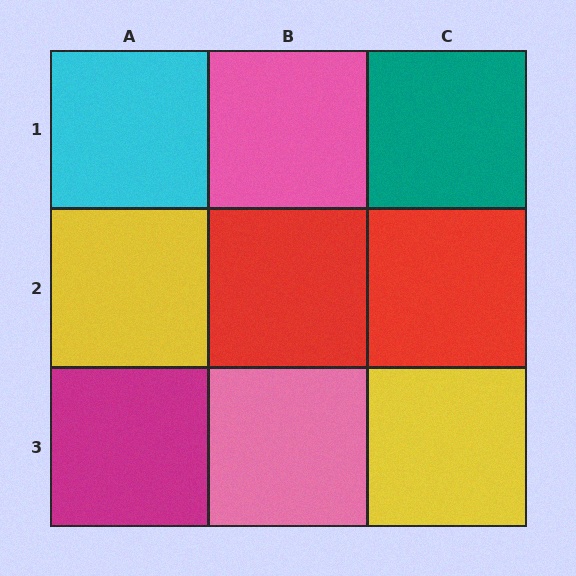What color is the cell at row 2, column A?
Yellow.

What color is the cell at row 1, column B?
Pink.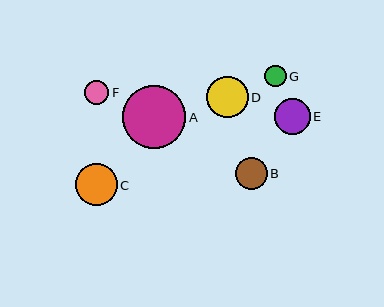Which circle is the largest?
Circle A is the largest with a size of approximately 63 pixels.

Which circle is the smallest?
Circle G is the smallest with a size of approximately 21 pixels.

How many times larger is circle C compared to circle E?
Circle C is approximately 1.2 times the size of circle E.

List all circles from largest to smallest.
From largest to smallest: A, C, D, E, B, F, G.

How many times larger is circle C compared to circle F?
Circle C is approximately 1.7 times the size of circle F.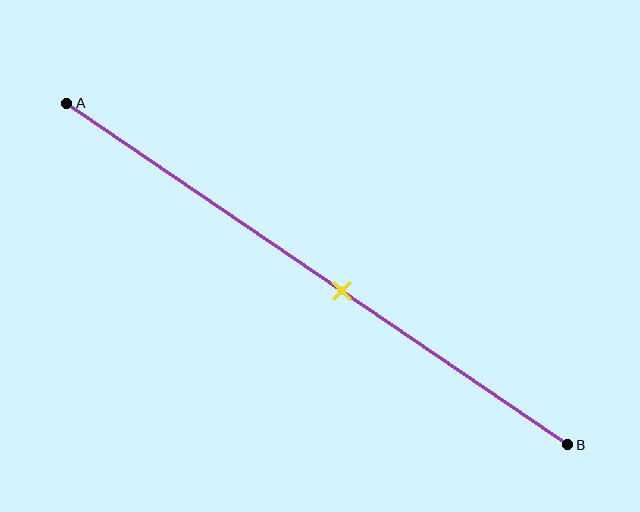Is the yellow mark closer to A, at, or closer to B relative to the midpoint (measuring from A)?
The yellow mark is closer to point B than the midpoint of segment AB.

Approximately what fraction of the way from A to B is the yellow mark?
The yellow mark is approximately 55% of the way from A to B.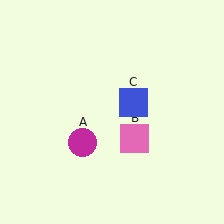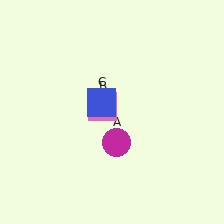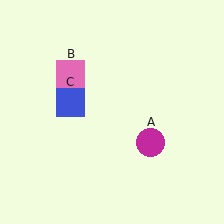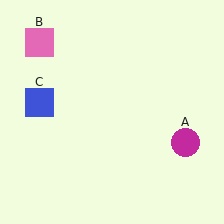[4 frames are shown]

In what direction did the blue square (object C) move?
The blue square (object C) moved left.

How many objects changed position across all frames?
3 objects changed position: magenta circle (object A), pink square (object B), blue square (object C).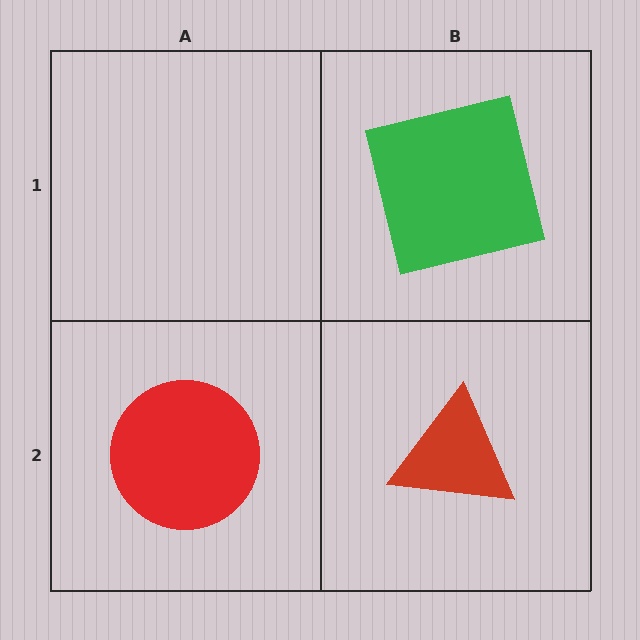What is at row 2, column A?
A red circle.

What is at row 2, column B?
A red triangle.